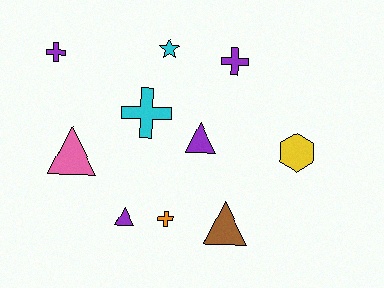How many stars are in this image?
There is 1 star.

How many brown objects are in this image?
There is 1 brown object.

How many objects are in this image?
There are 10 objects.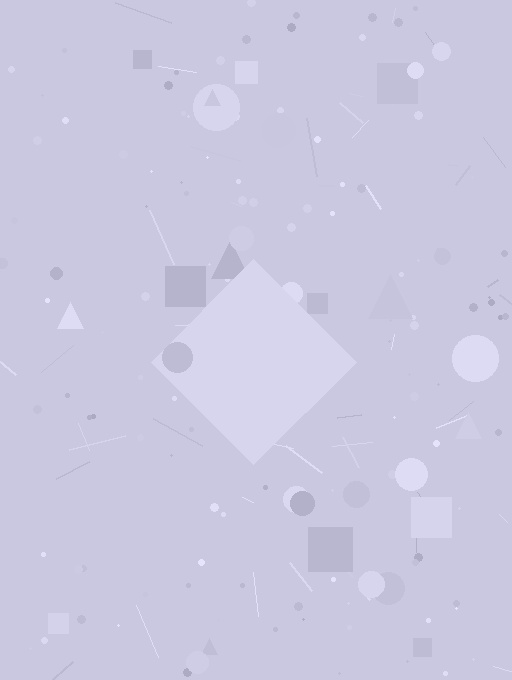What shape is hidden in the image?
A diamond is hidden in the image.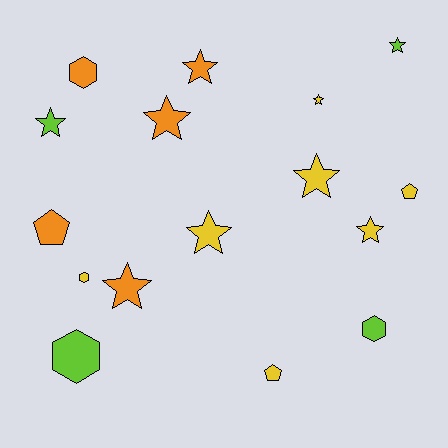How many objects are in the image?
There are 16 objects.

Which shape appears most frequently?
Star, with 9 objects.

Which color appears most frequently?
Yellow, with 7 objects.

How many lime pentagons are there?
There are no lime pentagons.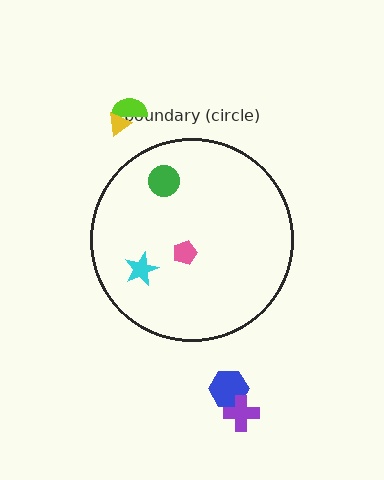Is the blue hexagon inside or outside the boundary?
Outside.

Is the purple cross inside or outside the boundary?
Outside.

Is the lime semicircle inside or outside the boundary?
Outside.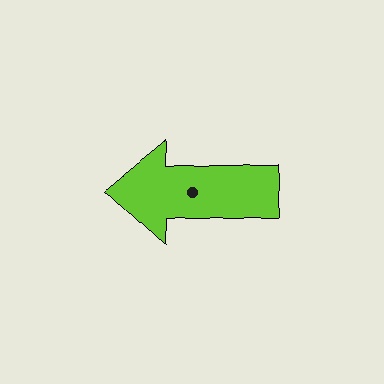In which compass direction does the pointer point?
West.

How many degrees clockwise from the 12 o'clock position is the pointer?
Approximately 271 degrees.